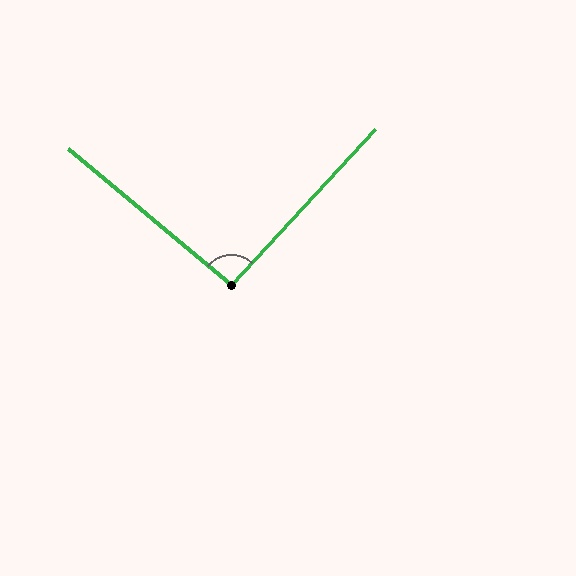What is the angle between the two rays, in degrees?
Approximately 93 degrees.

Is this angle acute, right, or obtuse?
It is approximately a right angle.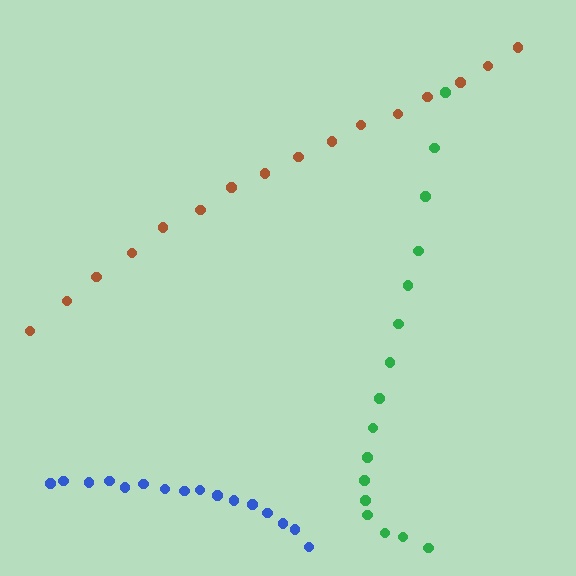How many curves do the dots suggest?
There are 3 distinct paths.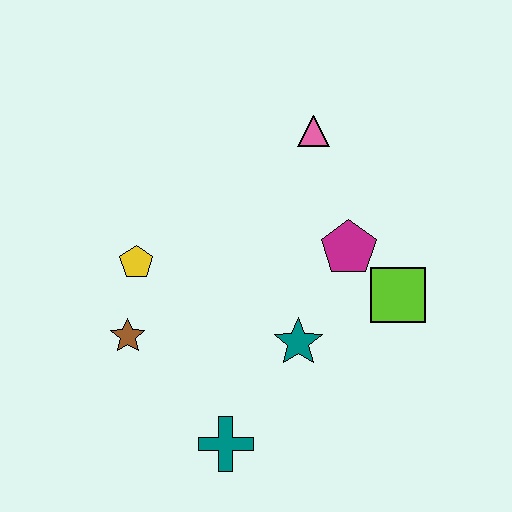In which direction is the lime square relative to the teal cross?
The lime square is to the right of the teal cross.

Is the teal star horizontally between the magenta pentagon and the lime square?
No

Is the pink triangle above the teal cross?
Yes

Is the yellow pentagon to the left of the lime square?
Yes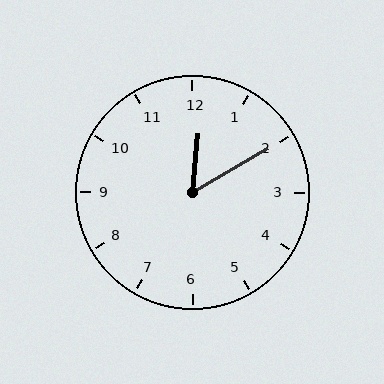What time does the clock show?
12:10.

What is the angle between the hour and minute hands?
Approximately 55 degrees.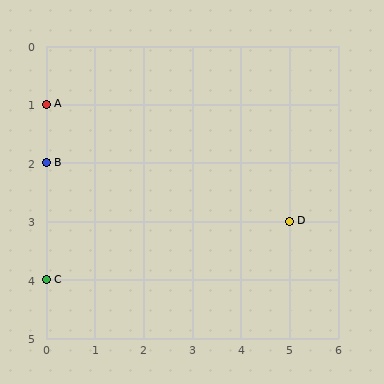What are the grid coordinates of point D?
Point D is at grid coordinates (5, 3).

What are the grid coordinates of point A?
Point A is at grid coordinates (0, 1).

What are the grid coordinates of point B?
Point B is at grid coordinates (0, 2).